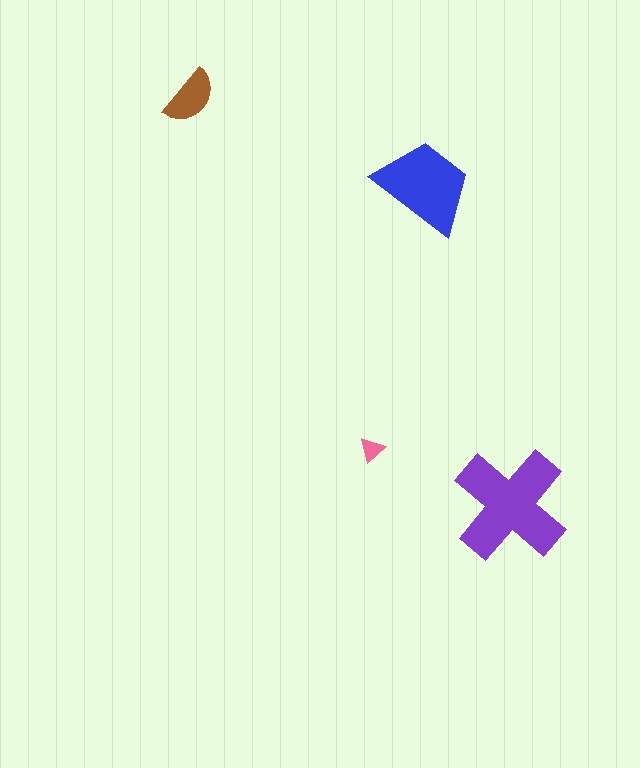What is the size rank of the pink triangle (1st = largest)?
4th.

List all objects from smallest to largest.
The pink triangle, the brown semicircle, the blue trapezoid, the purple cross.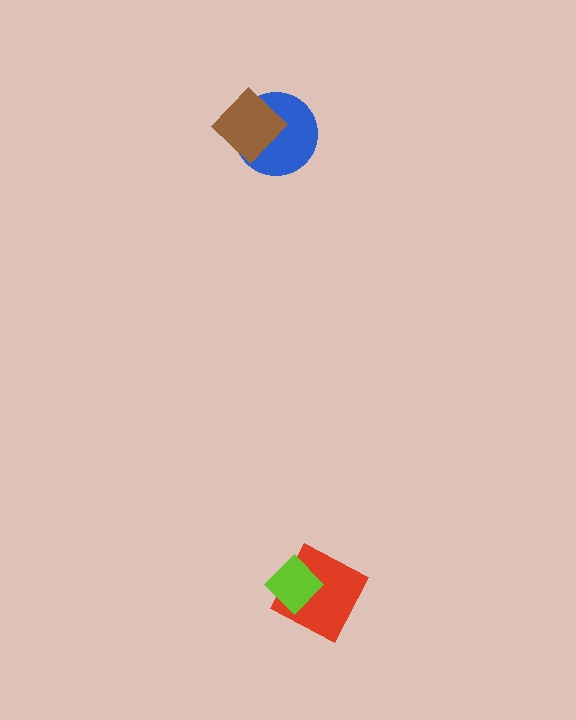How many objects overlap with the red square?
1 object overlaps with the red square.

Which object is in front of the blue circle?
The brown diamond is in front of the blue circle.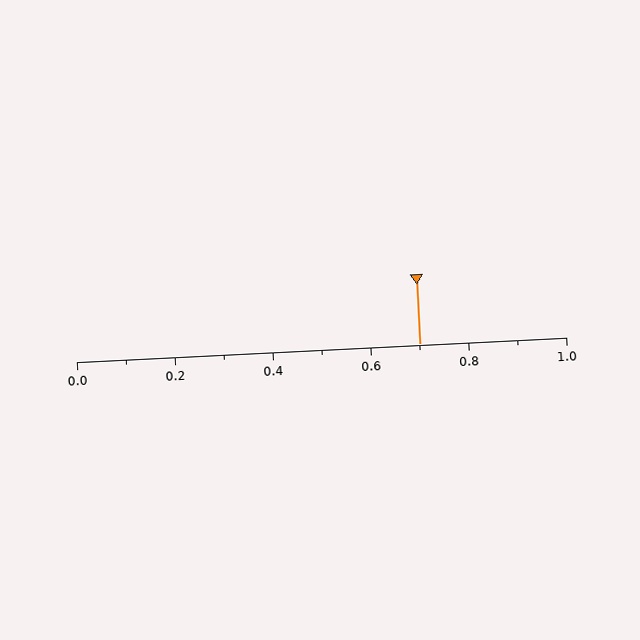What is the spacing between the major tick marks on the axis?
The major ticks are spaced 0.2 apart.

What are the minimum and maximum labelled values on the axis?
The axis runs from 0.0 to 1.0.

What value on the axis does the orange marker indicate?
The marker indicates approximately 0.7.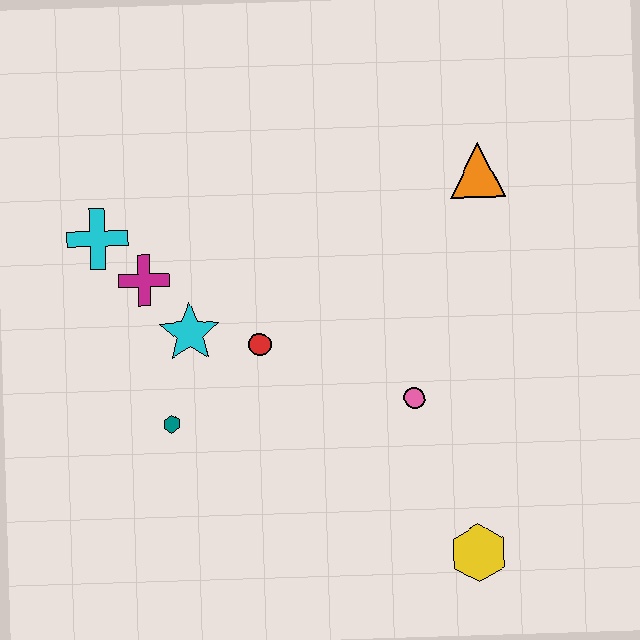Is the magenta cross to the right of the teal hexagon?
No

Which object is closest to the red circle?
The cyan star is closest to the red circle.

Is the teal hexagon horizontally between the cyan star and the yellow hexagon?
No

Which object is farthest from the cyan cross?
The yellow hexagon is farthest from the cyan cross.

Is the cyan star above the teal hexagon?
Yes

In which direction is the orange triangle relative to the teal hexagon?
The orange triangle is to the right of the teal hexagon.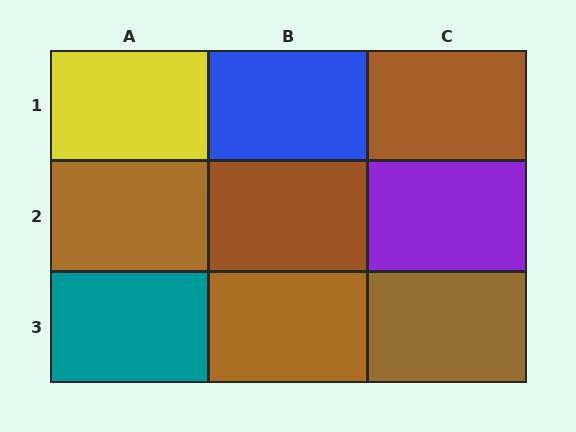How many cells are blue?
1 cell is blue.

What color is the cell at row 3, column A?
Teal.